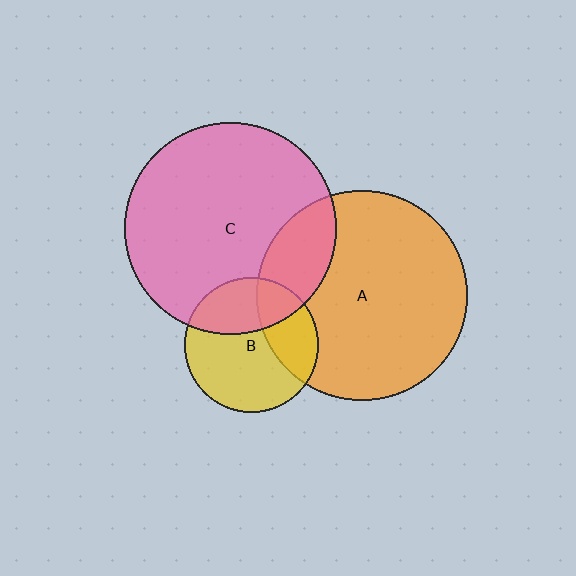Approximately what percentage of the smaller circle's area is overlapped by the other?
Approximately 20%.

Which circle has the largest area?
Circle C (pink).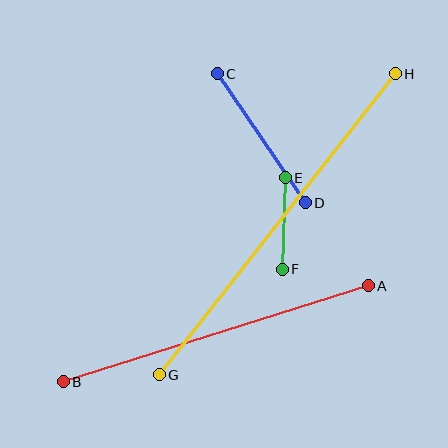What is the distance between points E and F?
The distance is approximately 92 pixels.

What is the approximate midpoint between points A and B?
The midpoint is at approximately (216, 334) pixels.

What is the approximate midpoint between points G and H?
The midpoint is at approximately (277, 224) pixels.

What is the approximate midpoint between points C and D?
The midpoint is at approximately (261, 138) pixels.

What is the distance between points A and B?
The distance is approximately 320 pixels.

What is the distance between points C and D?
The distance is approximately 156 pixels.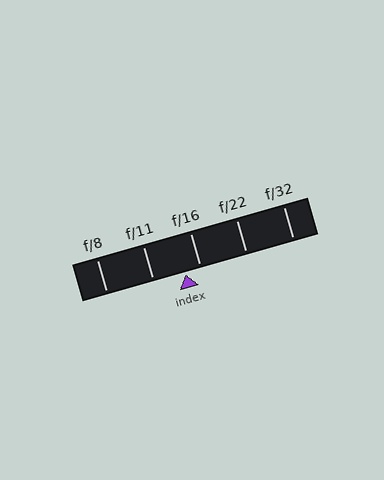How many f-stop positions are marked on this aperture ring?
There are 5 f-stop positions marked.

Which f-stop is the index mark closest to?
The index mark is closest to f/16.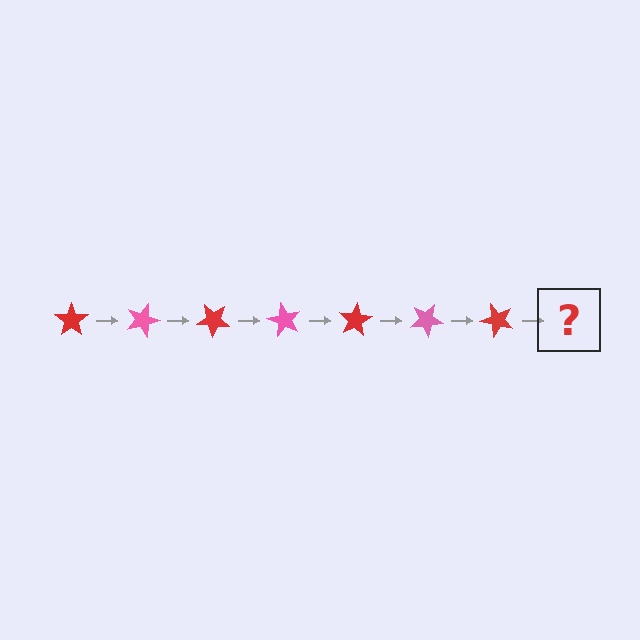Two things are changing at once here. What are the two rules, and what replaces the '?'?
The two rules are that it rotates 20 degrees each step and the color cycles through red and pink. The '?' should be a pink star, rotated 140 degrees from the start.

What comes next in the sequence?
The next element should be a pink star, rotated 140 degrees from the start.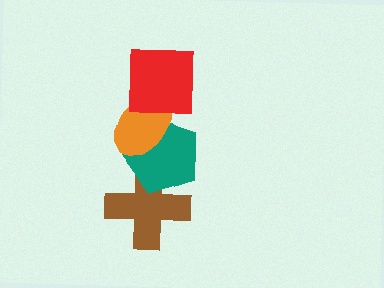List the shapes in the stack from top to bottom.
From top to bottom: the red square, the orange ellipse, the teal pentagon, the brown cross.